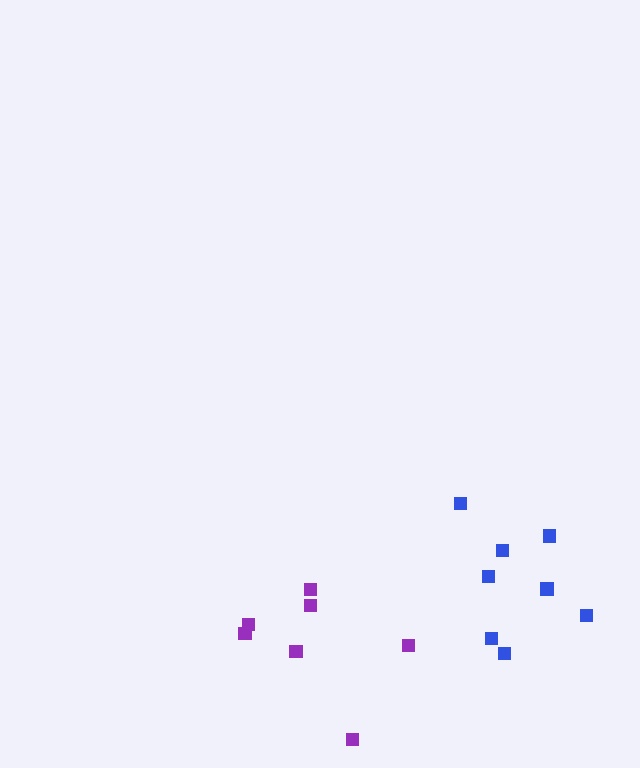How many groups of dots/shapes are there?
There are 2 groups.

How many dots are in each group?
Group 1: 7 dots, Group 2: 8 dots (15 total).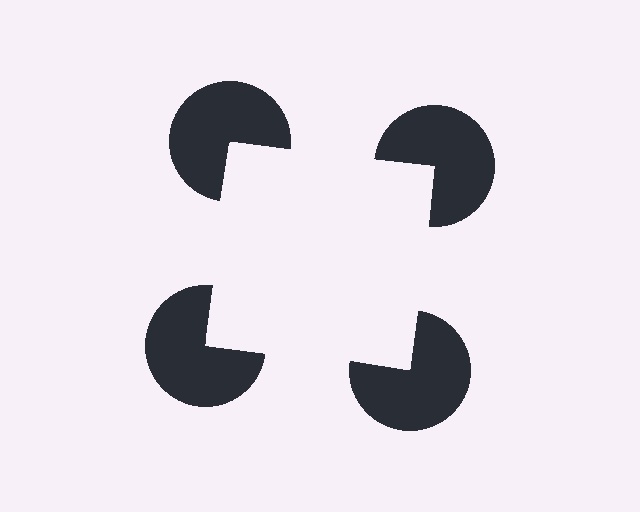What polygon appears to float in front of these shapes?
An illusory square — its edges are inferred from the aligned wedge cuts in the pac-man discs, not physically drawn.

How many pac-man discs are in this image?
There are 4 — one at each vertex of the illusory square.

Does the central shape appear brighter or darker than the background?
It typically appears slightly brighter than the background, even though no actual brightness change is drawn.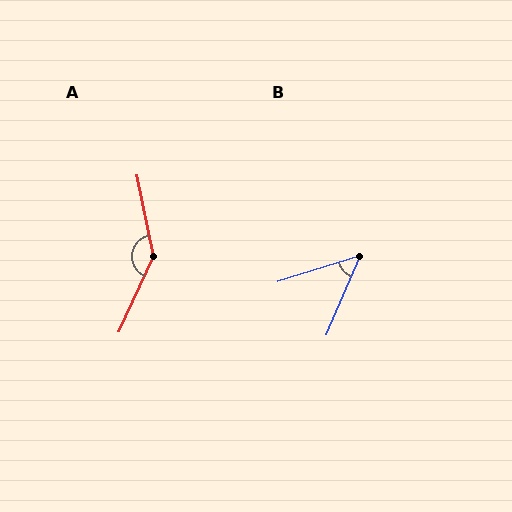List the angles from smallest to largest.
B (49°), A (144°).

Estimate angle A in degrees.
Approximately 144 degrees.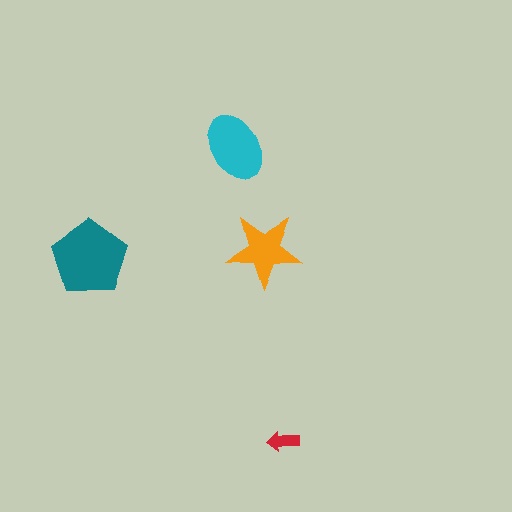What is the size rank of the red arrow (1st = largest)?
4th.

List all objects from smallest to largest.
The red arrow, the orange star, the cyan ellipse, the teal pentagon.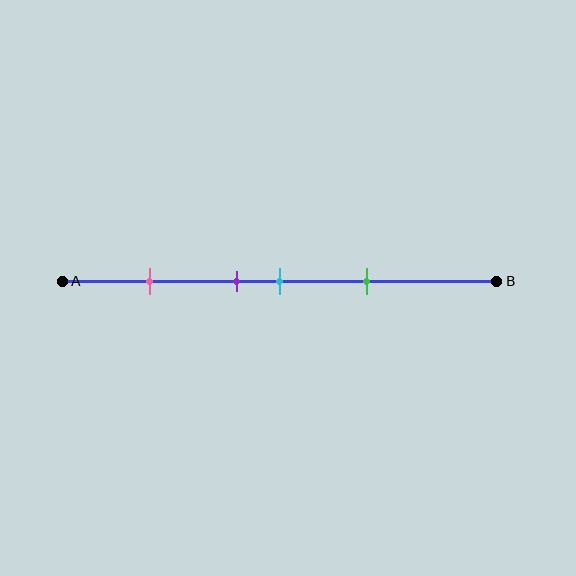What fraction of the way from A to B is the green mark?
The green mark is approximately 70% (0.7) of the way from A to B.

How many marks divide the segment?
There are 4 marks dividing the segment.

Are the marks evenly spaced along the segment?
No, the marks are not evenly spaced.